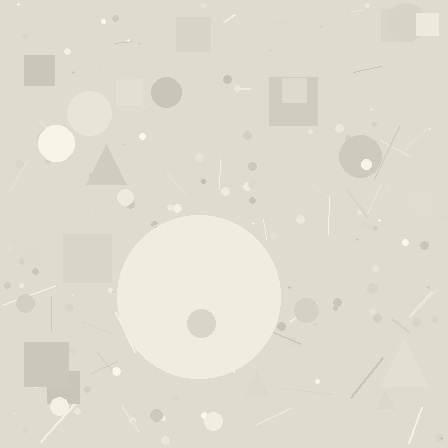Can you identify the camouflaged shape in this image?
The camouflaged shape is a circle.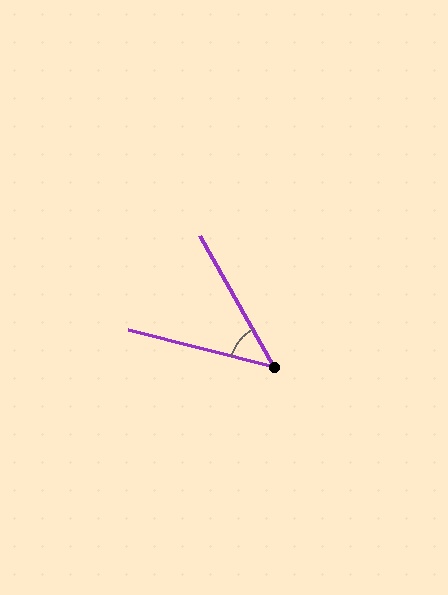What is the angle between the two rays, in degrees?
Approximately 46 degrees.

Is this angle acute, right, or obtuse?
It is acute.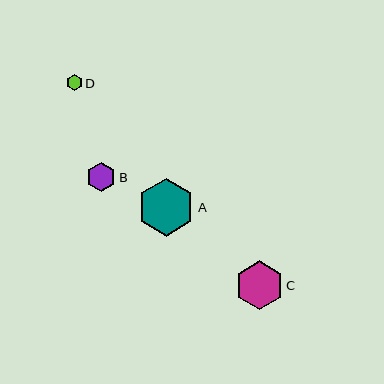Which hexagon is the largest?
Hexagon A is the largest with a size of approximately 58 pixels.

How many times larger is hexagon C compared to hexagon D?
Hexagon C is approximately 3.1 times the size of hexagon D.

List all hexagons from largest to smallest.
From largest to smallest: A, C, B, D.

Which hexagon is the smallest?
Hexagon D is the smallest with a size of approximately 16 pixels.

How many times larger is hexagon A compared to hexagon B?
Hexagon A is approximately 2.0 times the size of hexagon B.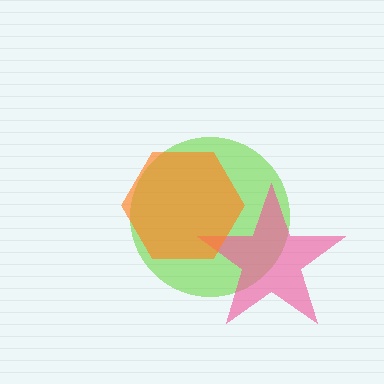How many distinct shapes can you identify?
There are 3 distinct shapes: a lime circle, a pink star, an orange hexagon.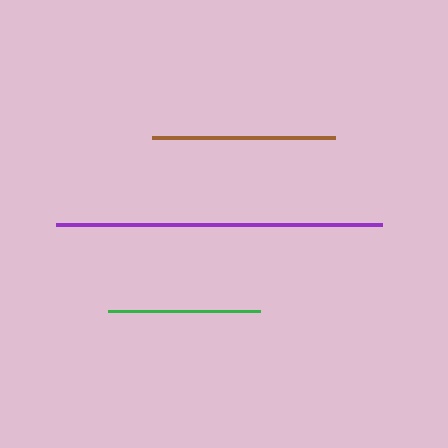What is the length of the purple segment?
The purple segment is approximately 327 pixels long.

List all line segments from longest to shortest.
From longest to shortest: purple, brown, green.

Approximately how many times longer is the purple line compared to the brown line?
The purple line is approximately 1.8 times the length of the brown line.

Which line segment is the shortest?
The green line is the shortest at approximately 152 pixels.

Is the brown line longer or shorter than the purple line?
The purple line is longer than the brown line.